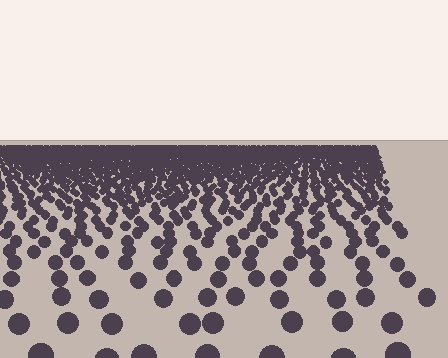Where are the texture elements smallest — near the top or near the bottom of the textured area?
Near the top.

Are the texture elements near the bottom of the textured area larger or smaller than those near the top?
Larger. Near the bottom, elements are closer to the viewer and appear at a bigger on-screen size.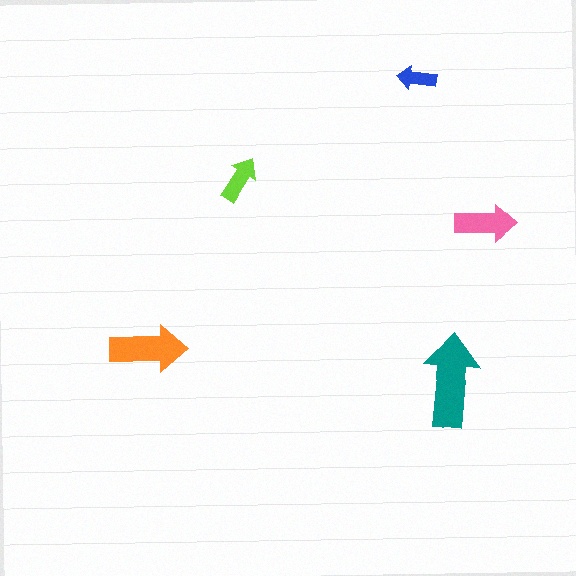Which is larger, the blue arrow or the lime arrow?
The lime one.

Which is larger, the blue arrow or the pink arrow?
The pink one.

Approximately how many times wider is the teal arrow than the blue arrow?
About 2.5 times wider.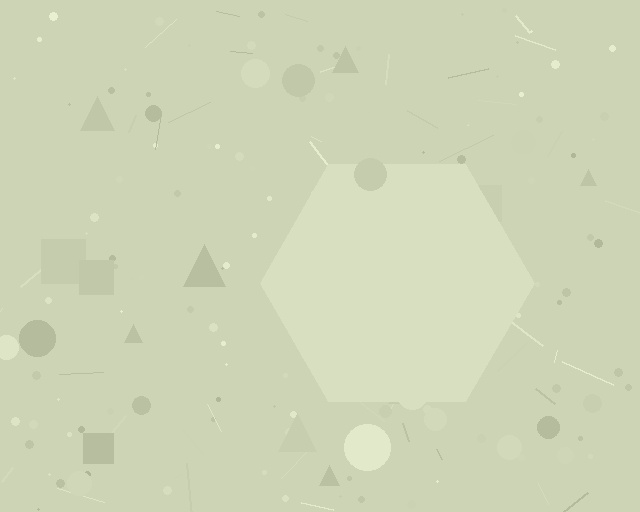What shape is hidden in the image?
A hexagon is hidden in the image.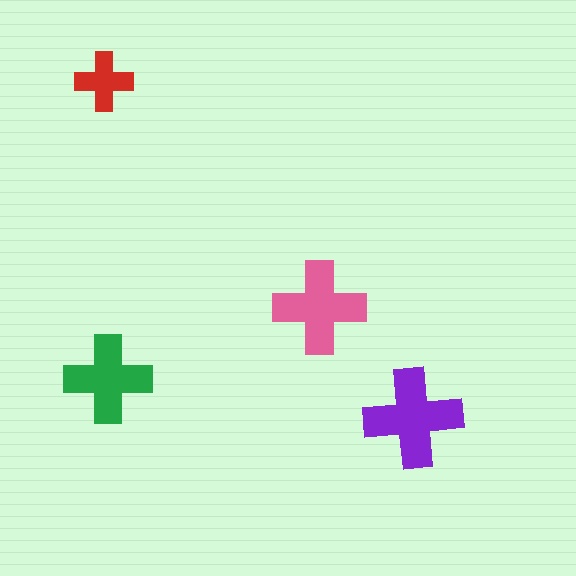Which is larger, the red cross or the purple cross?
The purple one.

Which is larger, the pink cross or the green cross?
The pink one.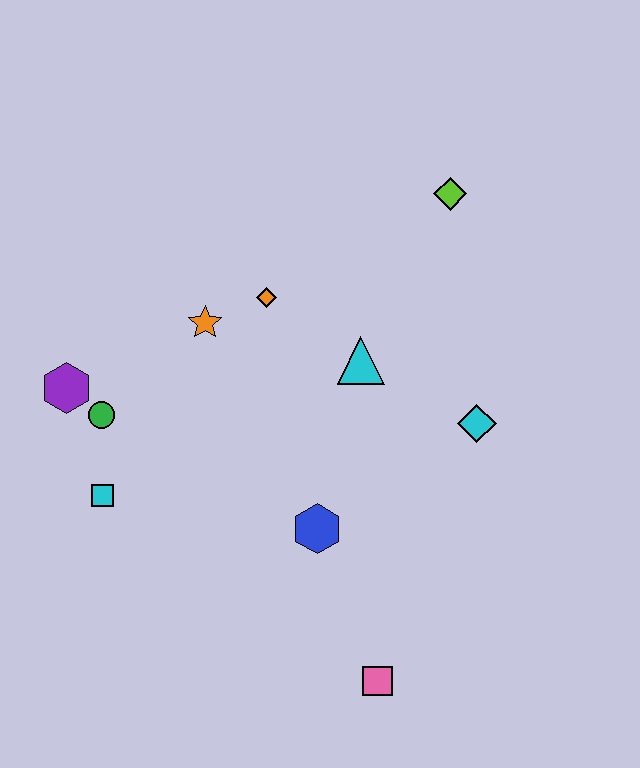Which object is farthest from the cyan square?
The lime diamond is farthest from the cyan square.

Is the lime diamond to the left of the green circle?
No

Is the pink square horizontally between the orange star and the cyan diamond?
Yes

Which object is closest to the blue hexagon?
The pink square is closest to the blue hexagon.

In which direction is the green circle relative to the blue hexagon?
The green circle is to the left of the blue hexagon.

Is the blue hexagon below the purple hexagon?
Yes